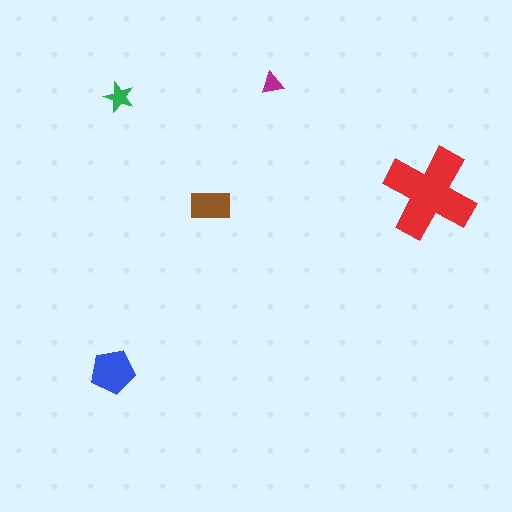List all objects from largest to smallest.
The red cross, the blue pentagon, the brown rectangle, the green star, the magenta triangle.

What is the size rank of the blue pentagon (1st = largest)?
2nd.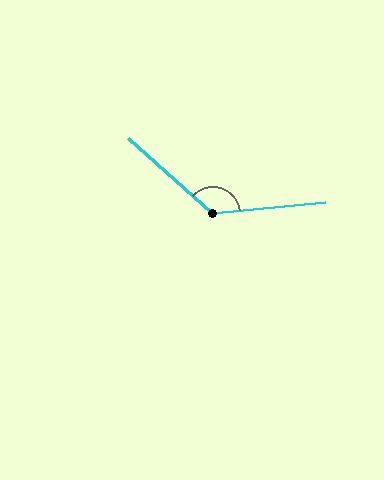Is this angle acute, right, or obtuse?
It is obtuse.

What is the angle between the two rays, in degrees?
Approximately 132 degrees.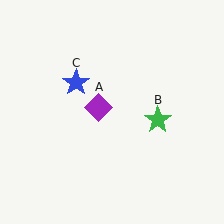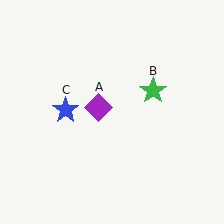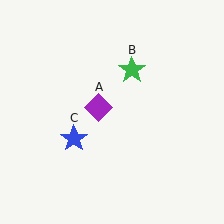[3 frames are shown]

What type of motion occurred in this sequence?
The green star (object B), blue star (object C) rotated counterclockwise around the center of the scene.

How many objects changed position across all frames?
2 objects changed position: green star (object B), blue star (object C).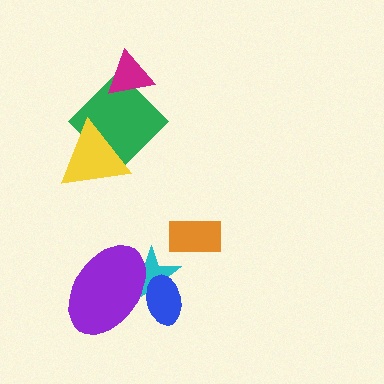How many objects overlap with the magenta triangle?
1 object overlaps with the magenta triangle.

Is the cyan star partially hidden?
Yes, it is partially covered by another shape.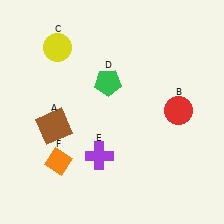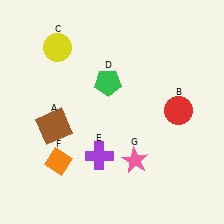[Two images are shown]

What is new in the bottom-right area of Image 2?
A pink star (G) was added in the bottom-right area of Image 2.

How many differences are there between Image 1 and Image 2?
There is 1 difference between the two images.